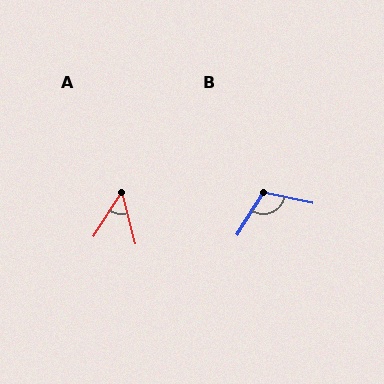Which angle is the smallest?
A, at approximately 48 degrees.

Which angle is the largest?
B, at approximately 110 degrees.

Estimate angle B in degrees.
Approximately 110 degrees.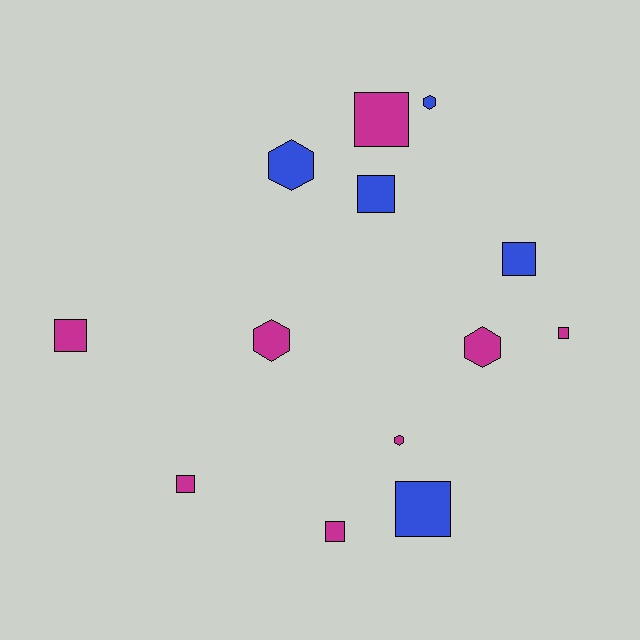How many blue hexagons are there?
There are 2 blue hexagons.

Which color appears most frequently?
Magenta, with 8 objects.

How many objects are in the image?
There are 13 objects.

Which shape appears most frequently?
Square, with 8 objects.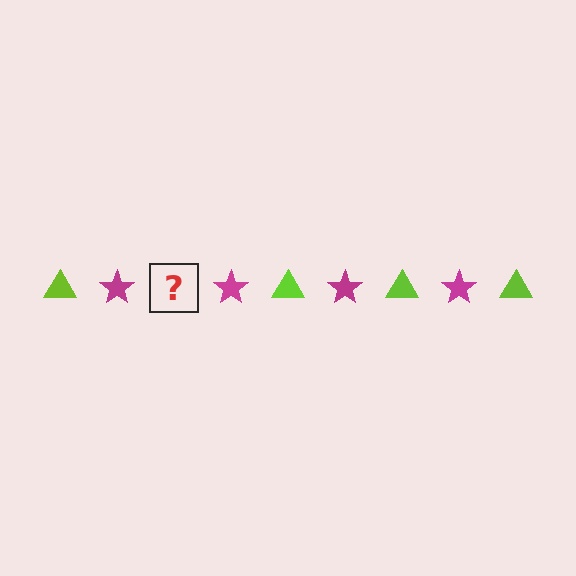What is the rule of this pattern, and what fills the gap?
The rule is that the pattern alternates between lime triangle and magenta star. The gap should be filled with a lime triangle.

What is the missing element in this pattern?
The missing element is a lime triangle.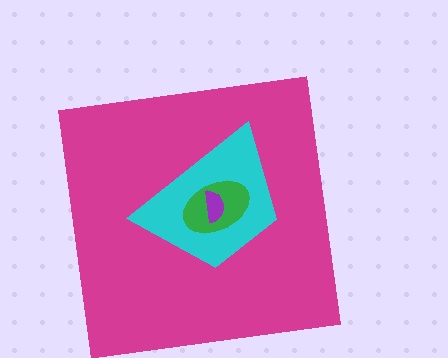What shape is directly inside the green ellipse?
The purple semicircle.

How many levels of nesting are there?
4.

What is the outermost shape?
The magenta square.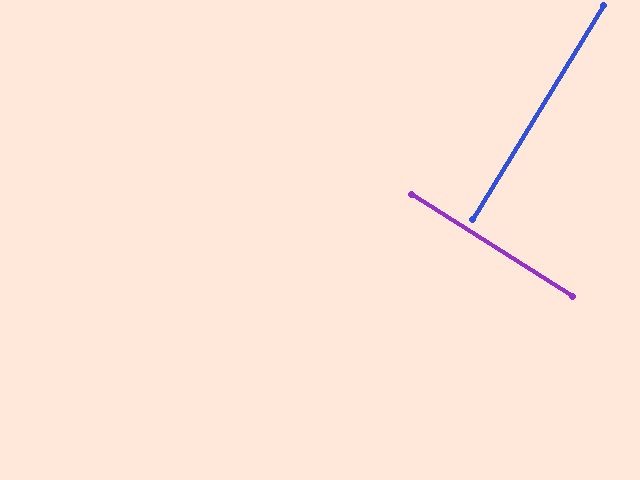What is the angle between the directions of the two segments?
Approximately 89 degrees.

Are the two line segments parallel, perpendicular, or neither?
Perpendicular — they meet at approximately 89°.